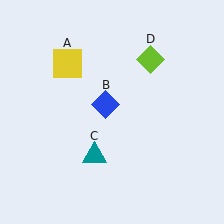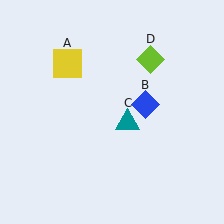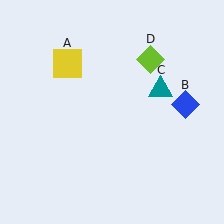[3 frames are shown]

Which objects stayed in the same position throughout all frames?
Yellow square (object A) and lime diamond (object D) remained stationary.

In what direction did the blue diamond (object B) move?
The blue diamond (object B) moved right.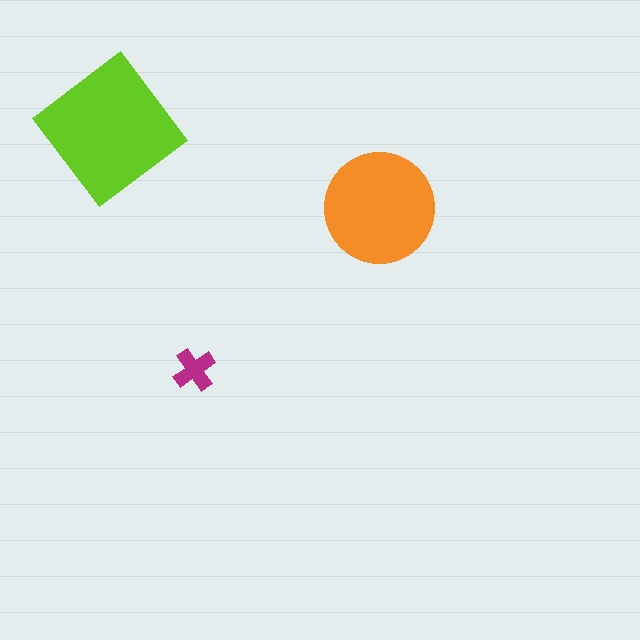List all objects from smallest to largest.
The magenta cross, the orange circle, the lime diamond.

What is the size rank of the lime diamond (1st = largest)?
1st.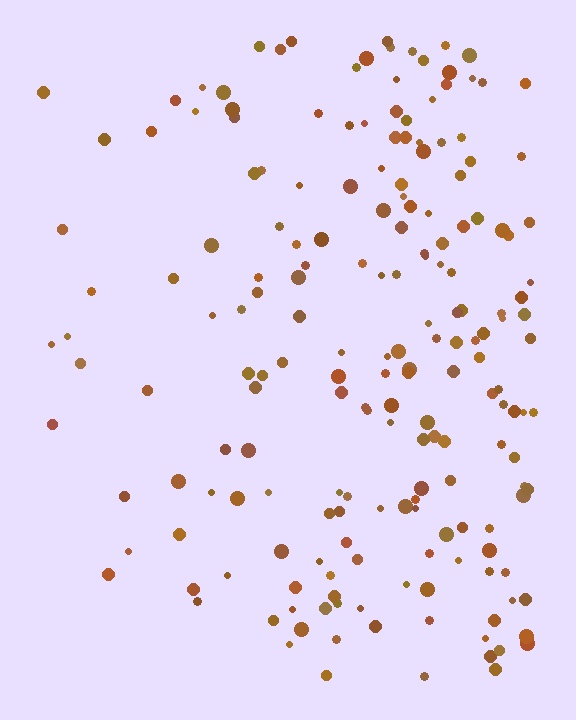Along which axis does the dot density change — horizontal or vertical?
Horizontal.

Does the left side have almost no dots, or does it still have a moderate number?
Still a moderate number, just noticeably fewer than the right.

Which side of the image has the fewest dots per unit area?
The left.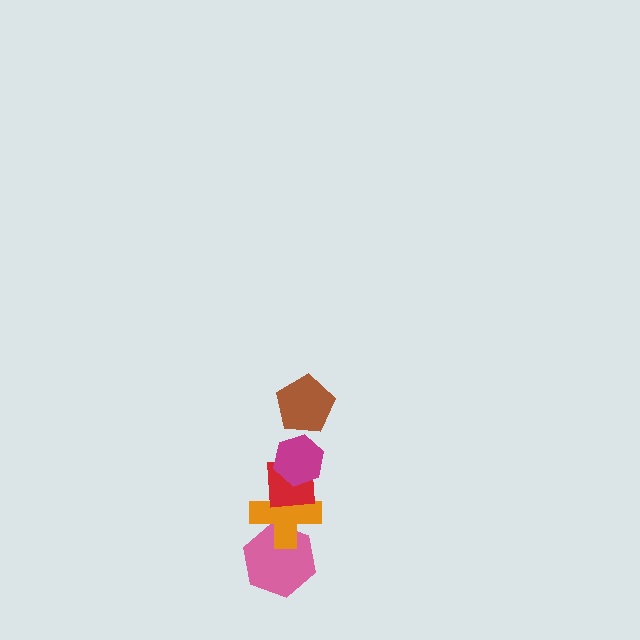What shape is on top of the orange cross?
The red square is on top of the orange cross.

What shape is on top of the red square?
The magenta hexagon is on top of the red square.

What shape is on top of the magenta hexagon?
The brown pentagon is on top of the magenta hexagon.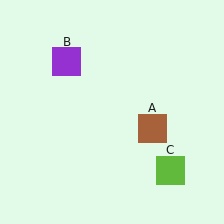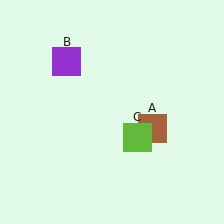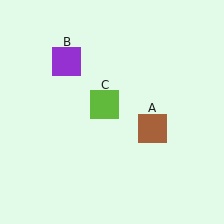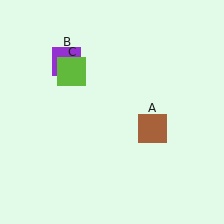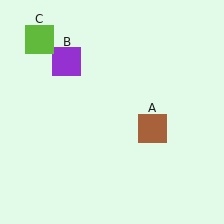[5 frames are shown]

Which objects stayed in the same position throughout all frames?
Brown square (object A) and purple square (object B) remained stationary.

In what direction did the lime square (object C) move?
The lime square (object C) moved up and to the left.